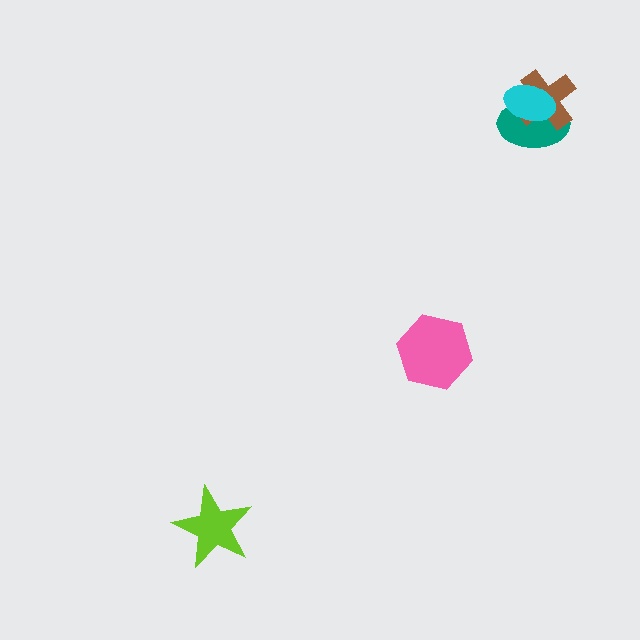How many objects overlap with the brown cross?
2 objects overlap with the brown cross.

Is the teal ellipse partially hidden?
Yes, it is partially covered by another shape.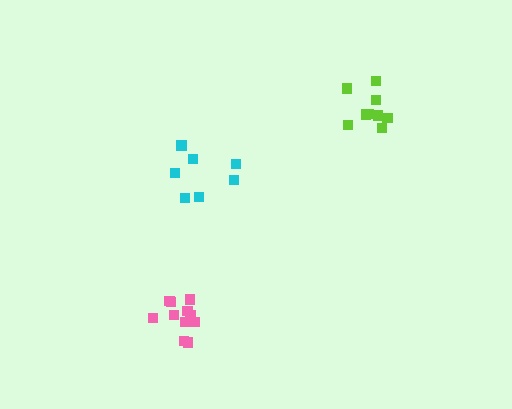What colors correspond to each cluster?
The clusters are colored: cyan, lime, pink.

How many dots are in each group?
Group 1: 7 dots, Group 2: 9 dots, Group 3: 11 dots (27 total).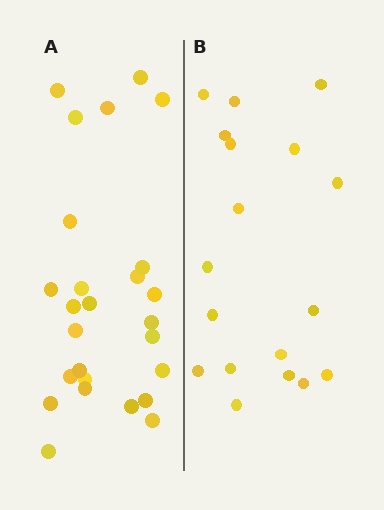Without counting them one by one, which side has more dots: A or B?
Region A (the left region) has more dots.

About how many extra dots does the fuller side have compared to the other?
Region A has roughly 8 or so more dots than region B.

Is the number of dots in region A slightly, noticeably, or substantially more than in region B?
Region A has noticeably more, but not dramatically so. The ratio is roughly 1.4 to 1.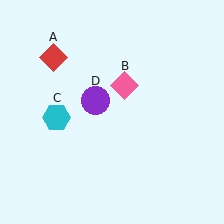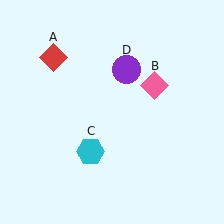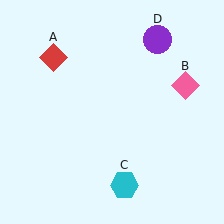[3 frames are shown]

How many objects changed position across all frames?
3 objects changed position: pink diamond (object B), cyan hexagon (object C), purple circle (object D).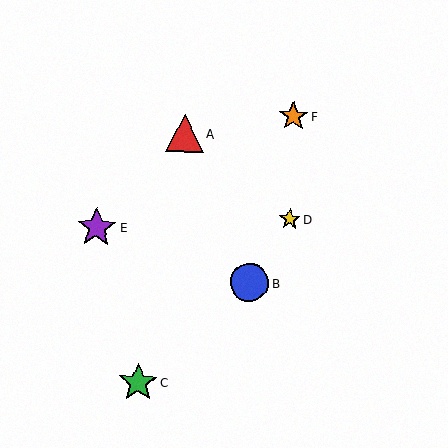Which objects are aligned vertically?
Objects D, F are aligned vertically.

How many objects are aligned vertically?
2 objects (D, F) are aligned vertically.